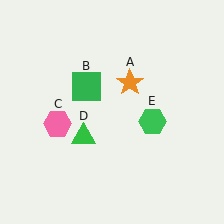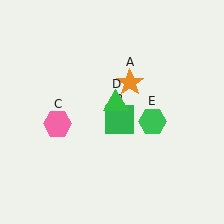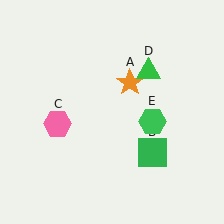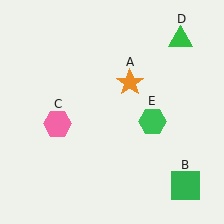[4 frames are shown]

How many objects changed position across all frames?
2 objects changed position: green square (object B), green triangle (object D).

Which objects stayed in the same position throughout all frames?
Orange star (object A) and pink hexagon (object C) and green hexagon (object E) remained stationary.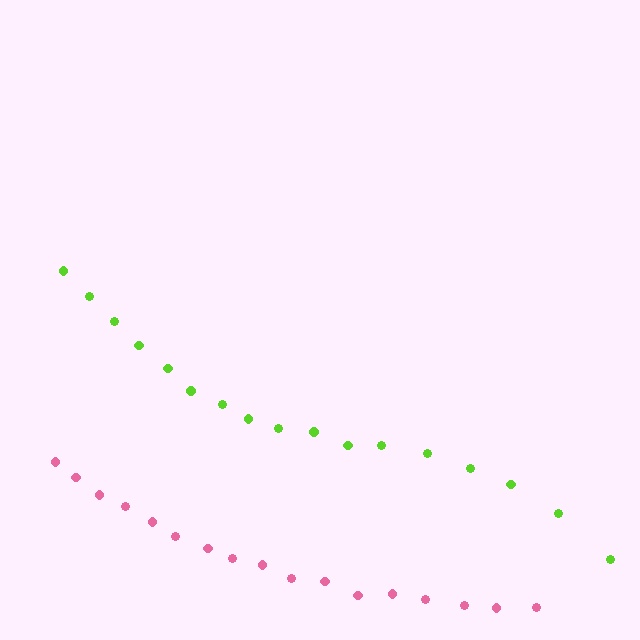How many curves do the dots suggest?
There are 2 distinct paths.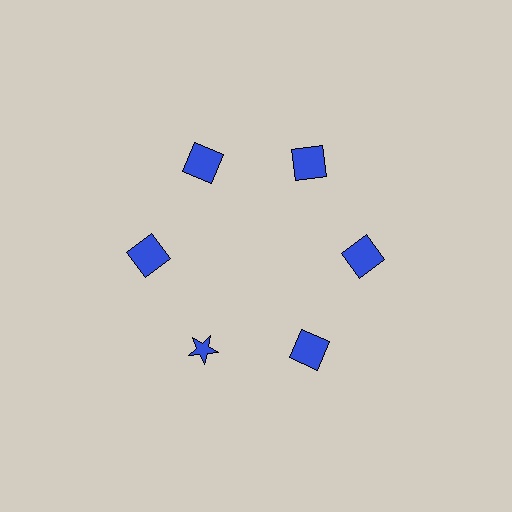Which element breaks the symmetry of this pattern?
The blue star at roughly the 7 o'clock position breaks the symmetry. All other shapes are blue squares.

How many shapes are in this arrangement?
There are 6 shapes arranged in a ring pattern.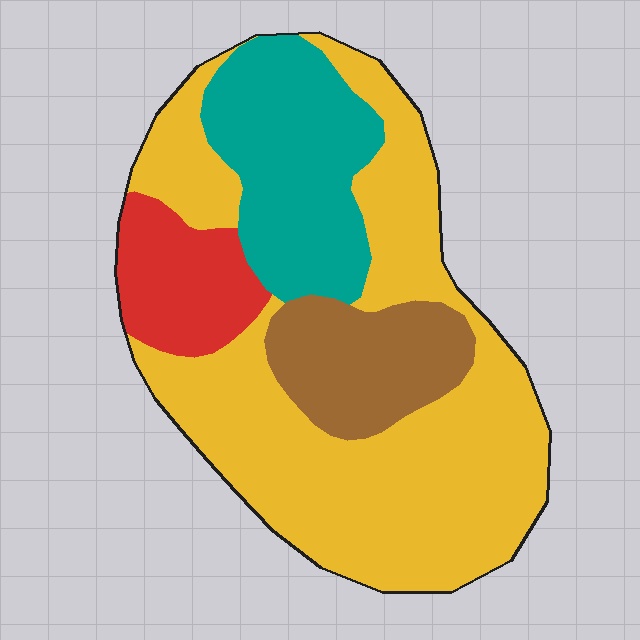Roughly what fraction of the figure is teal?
Teal covers roughly 20% of the figure.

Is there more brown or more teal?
Teal.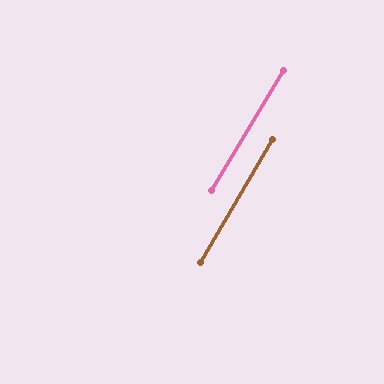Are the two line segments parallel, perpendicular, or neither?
Parallel — their directions differ by only 0.3°.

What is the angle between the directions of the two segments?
Approximately 0 degrees.